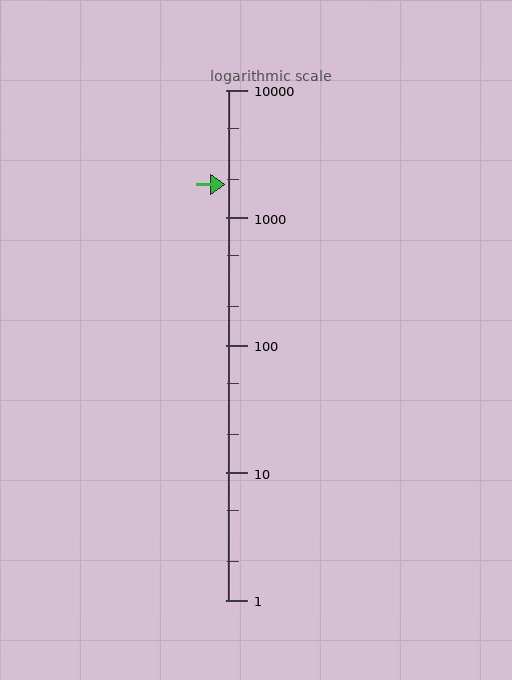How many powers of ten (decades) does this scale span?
The scale spans 4 decades, from 1 to 10000.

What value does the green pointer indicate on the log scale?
The pointer indicates approximately 1800.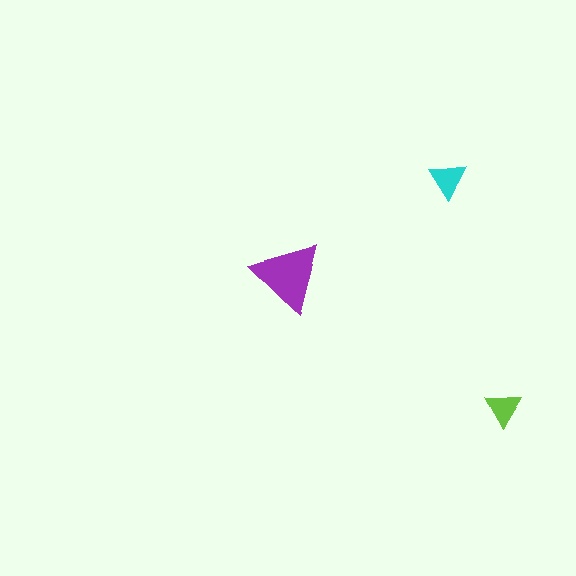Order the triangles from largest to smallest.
the purple one, the cyan one, the lime one.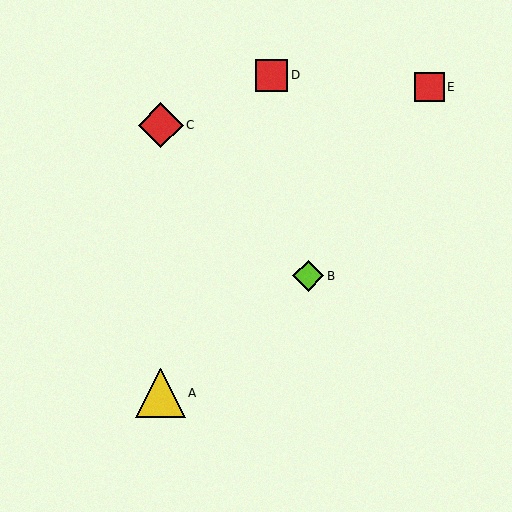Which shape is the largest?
The yellow triangle (labeled A) is the largest.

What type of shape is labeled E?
Shape E is a red square.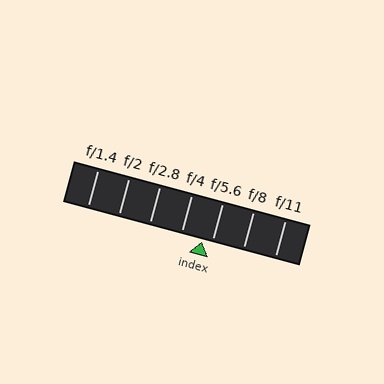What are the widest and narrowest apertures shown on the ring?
The widest aperture shown is f/1.4 and the narrowest is f/11.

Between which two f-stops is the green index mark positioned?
The index mark is between f/4 and f/5.6.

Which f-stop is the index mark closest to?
The index mark is closest to f/5.6.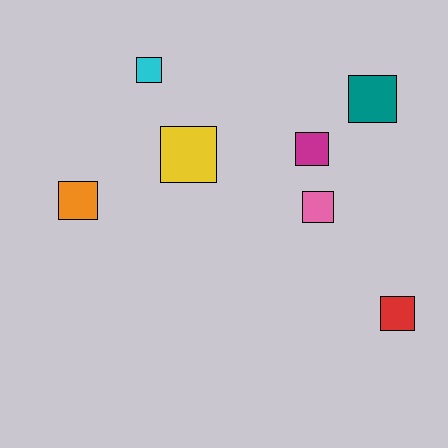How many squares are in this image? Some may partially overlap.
There are 7 squares.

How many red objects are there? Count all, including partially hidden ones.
There is 1 red object.